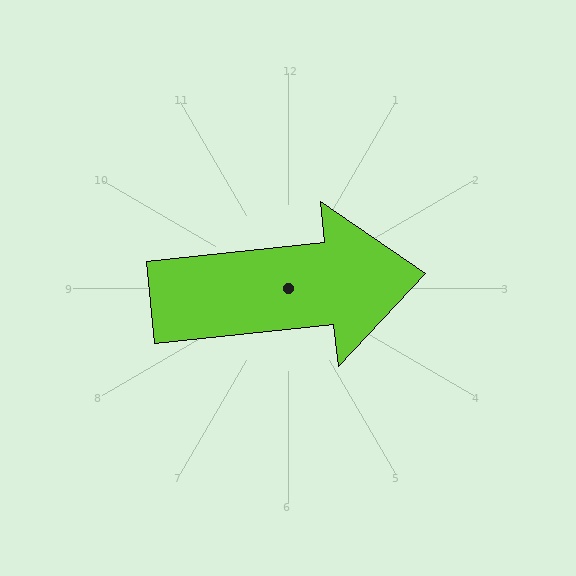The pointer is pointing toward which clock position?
Roughly 3 o'clock.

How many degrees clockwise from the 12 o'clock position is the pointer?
Approximately 84 degrees.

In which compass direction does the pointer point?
East.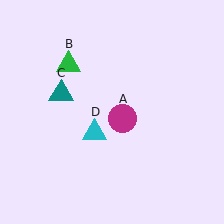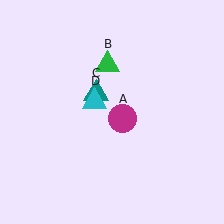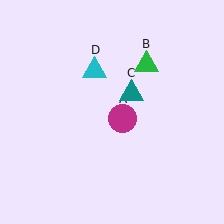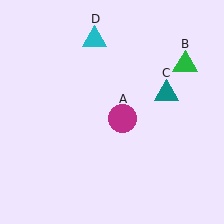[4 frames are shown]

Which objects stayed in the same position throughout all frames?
Magenta circle (object A) remained stationary.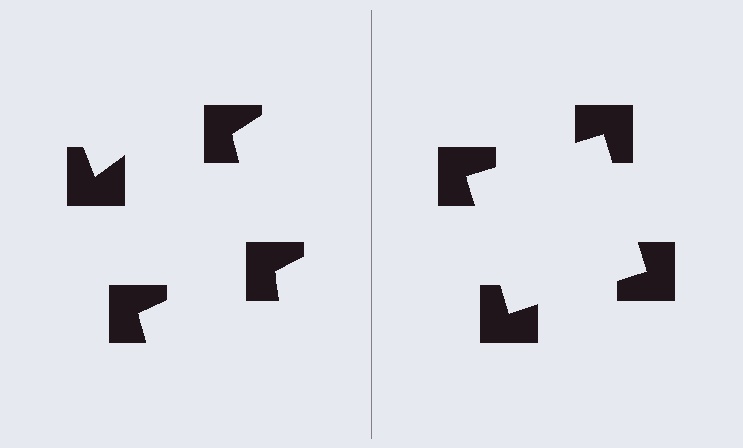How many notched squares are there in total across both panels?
8 — 4 on each side.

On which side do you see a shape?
An illusory square appears on the right side. On the left side the wedge cuts are rotated, so no coherent shape forms.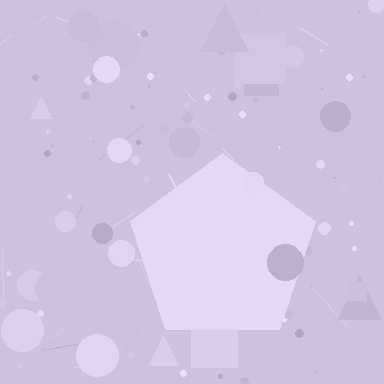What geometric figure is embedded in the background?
A pentagon is embedded in the background.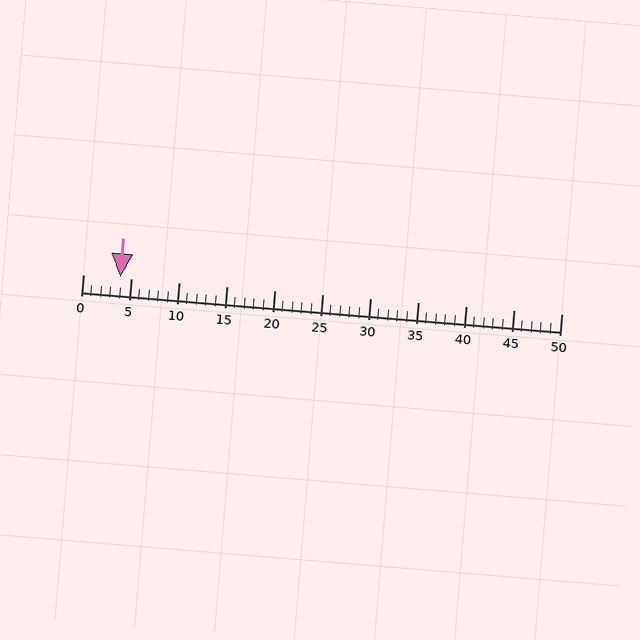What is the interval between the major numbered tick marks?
The major tick marks are spaced 5 units apart.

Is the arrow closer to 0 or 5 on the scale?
The arrow is closer to 5.